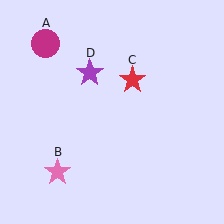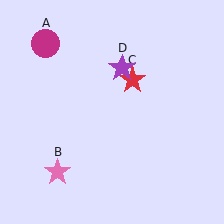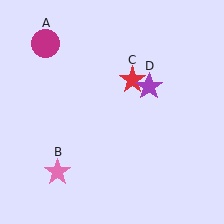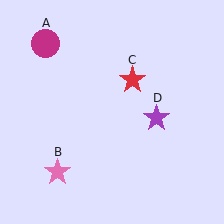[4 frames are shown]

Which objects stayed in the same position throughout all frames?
Magenta circle (object A) and pink star (object B) and red star (object C) remained stationary.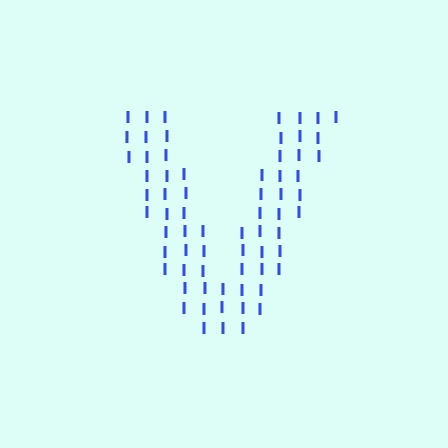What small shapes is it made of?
It is made of small letter I's.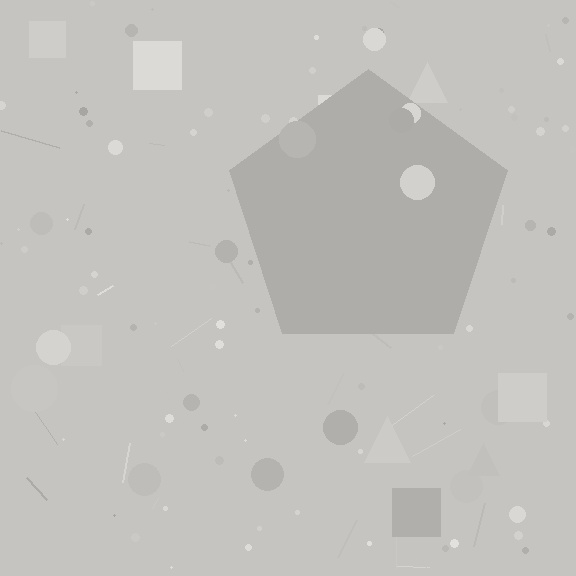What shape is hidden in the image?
A pentagon is hidden in the image.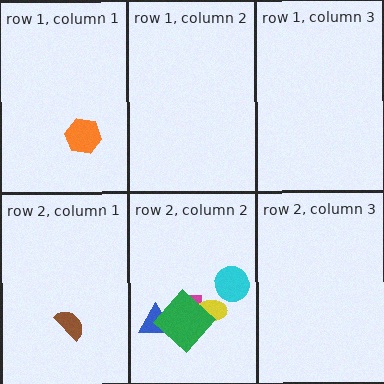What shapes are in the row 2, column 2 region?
The blue triangle, the magenta cross, the cyan circle, the yellow ellipse, the green diamond.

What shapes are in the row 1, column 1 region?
The orange hexagon.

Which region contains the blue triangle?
The row 2, column 2 region.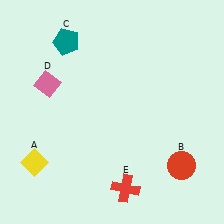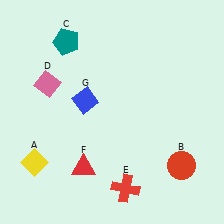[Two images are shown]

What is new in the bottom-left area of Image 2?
A red triangle (F) was added in the bottom-left area of Image 2.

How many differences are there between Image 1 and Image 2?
There are 2 differences between the two images.